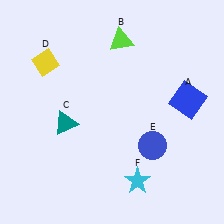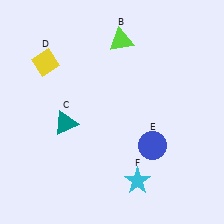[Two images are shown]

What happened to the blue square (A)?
The blue square (A) was removed in Image 2. It was in the top-right area of Image 1.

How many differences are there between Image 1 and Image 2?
There is 1 difference between the two images.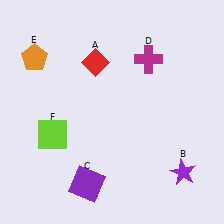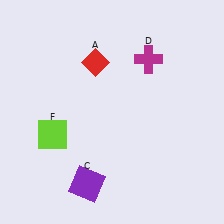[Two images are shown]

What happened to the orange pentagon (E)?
The orange pentagon (E) was removed in Image 2. It was in the top-left area of Image 1.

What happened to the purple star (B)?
The purple star (B) was removed in Image 2. It was in the bottom-right area of Image 1.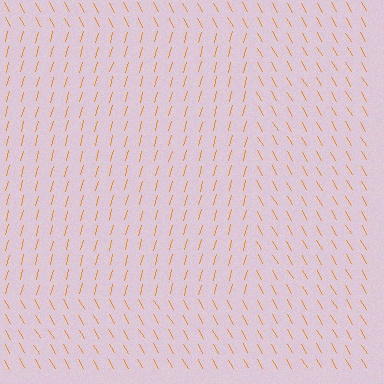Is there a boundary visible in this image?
Yes, there is a texture boundary formed by a change in line orientation.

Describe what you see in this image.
The image is filled with small orange line segments. A rectangle region in the image has lines oriented differently from the surrounding lines, creating a visible texture boundary.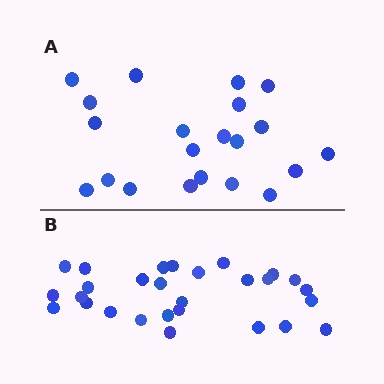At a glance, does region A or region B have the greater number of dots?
Region B (the bottom region) has more dots.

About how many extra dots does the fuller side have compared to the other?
Region B has roughly 8 or so more dots than region A.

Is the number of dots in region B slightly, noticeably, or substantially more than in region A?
Region B has noticeably more, but not dramatically so. The ratio is roughly 1.3 to 1.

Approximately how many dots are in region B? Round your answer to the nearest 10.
About 30 dots. (The exact count is 28, which rounds to 30.)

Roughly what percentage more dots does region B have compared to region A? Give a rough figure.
About 35% more.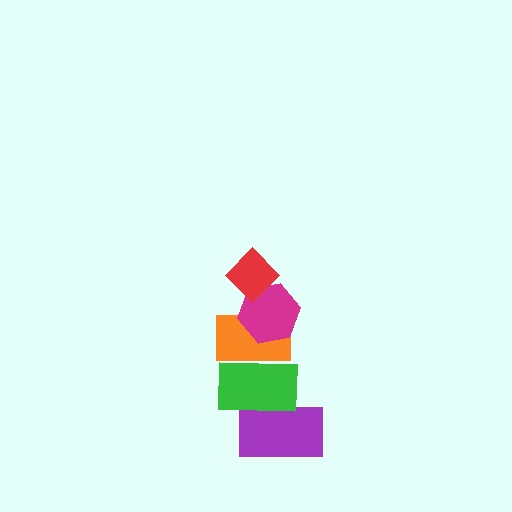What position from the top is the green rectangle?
The green rectangle is 4th from the top.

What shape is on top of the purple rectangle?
The green rectangle is on top of the purple rectangle.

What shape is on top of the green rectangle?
The orange rectangle is on top of the green rectangle.